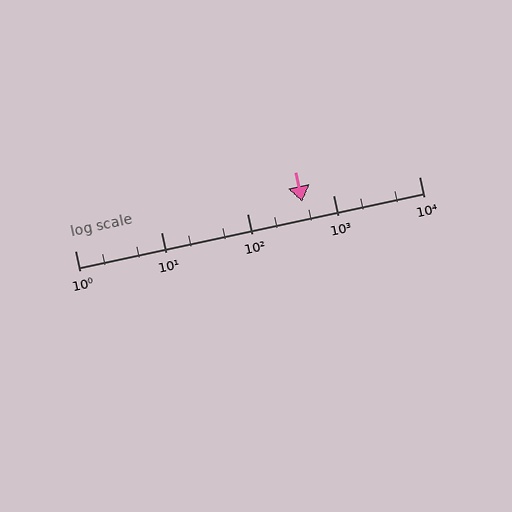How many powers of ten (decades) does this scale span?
The scale spans 4 decades, from 1 to 10000.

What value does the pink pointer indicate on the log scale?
The pointer indicates approximately 440.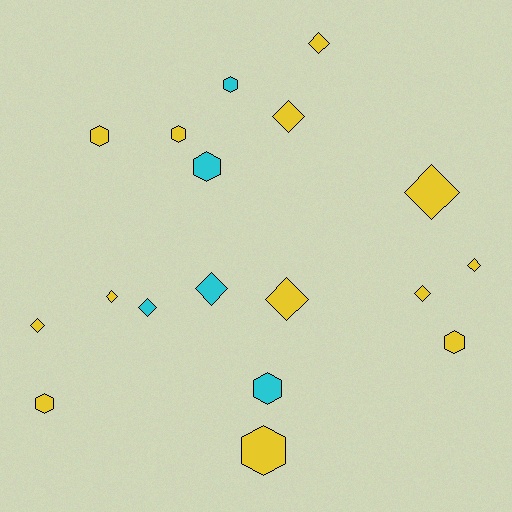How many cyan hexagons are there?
There are 3 cyan hexagons.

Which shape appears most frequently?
Diamond, with 10 objects.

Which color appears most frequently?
Yellow, with 13 objects.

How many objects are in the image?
There are 18 objects.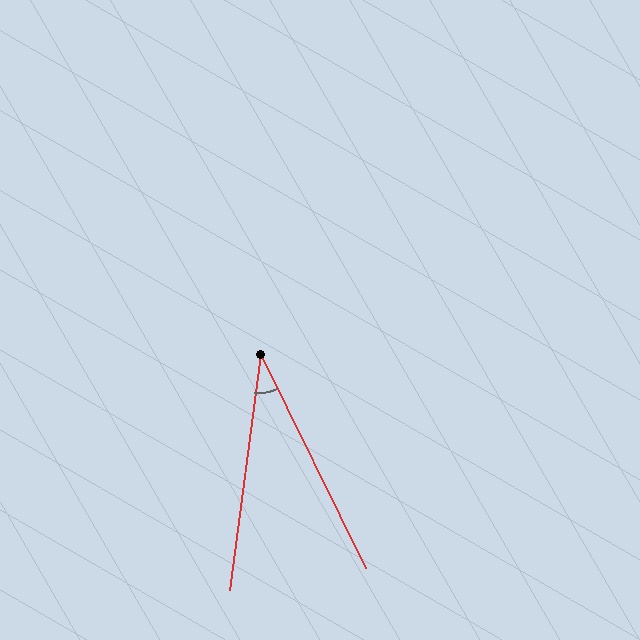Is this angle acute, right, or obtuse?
It is acute.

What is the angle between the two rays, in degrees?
Approximately 34 degrees.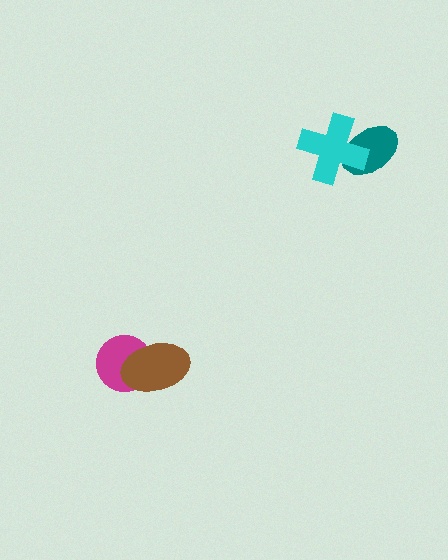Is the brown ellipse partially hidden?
No, no other shape covers it.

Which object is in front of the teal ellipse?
The cyan cross is in front of the teal ellipse.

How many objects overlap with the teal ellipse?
1 object overlaps with the teal ellipse.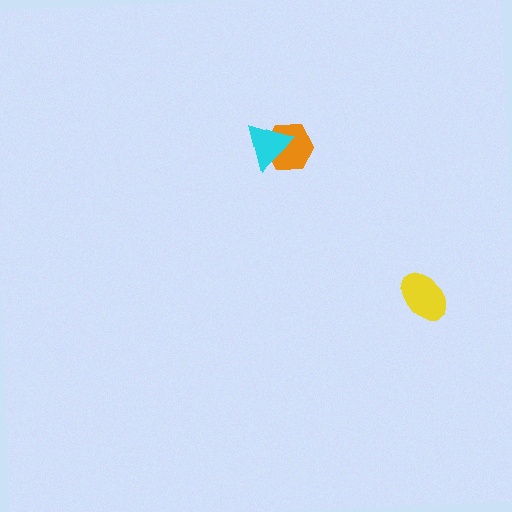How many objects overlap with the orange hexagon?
1 object overlaps with the orange hexagon.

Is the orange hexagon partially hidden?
Yes, it is partially covered by another shape.